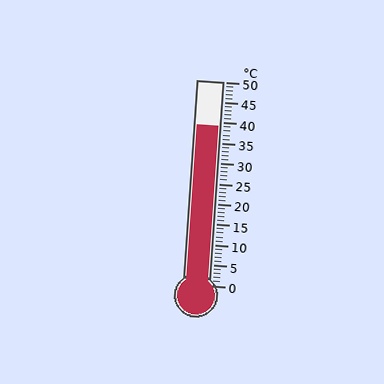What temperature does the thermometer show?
The thermometer shows approximately 39°C.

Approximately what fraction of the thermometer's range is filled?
The thermometer is filled to approximately 80% of its range.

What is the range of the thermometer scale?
The thermometer scale ranges from 0°C to 50°C.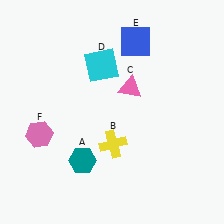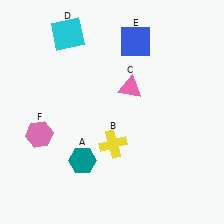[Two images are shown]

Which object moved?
The cyan square (D) moved left.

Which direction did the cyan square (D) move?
The cyan square (D) moved left.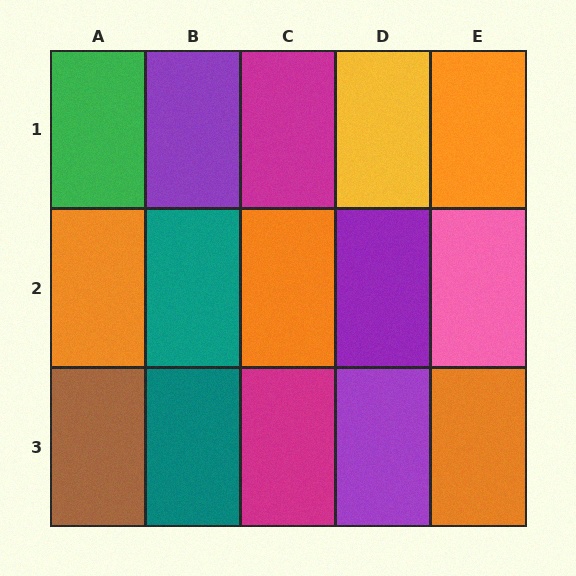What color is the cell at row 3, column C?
Magenta.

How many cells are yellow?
1 cell is yellow.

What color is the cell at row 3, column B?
Teal.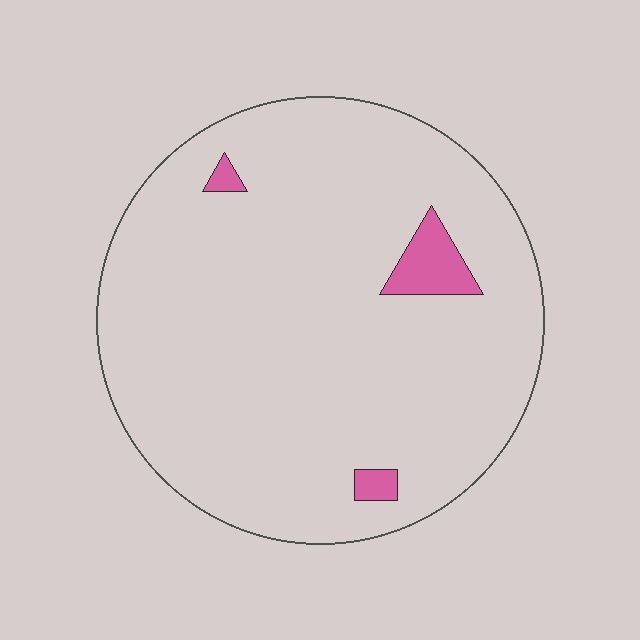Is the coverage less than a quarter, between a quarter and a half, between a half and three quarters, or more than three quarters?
Less than a quarter.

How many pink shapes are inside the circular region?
3.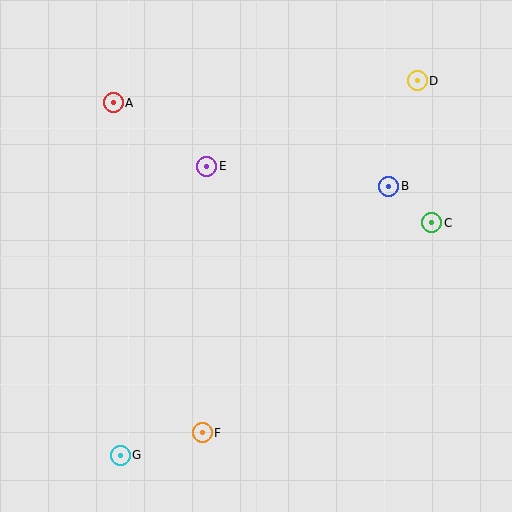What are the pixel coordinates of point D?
Point D is at (417, 81).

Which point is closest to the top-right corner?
Point D is closest to the top-right corner.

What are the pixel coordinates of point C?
Point C is at (432, 223).